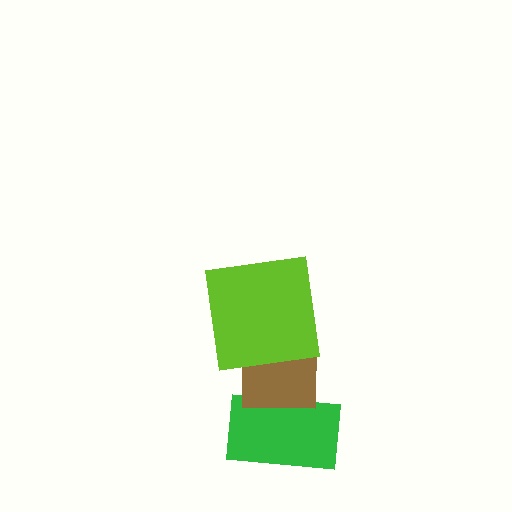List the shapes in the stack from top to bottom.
From top to bottom: the lime square, the brown square, the green rectangle.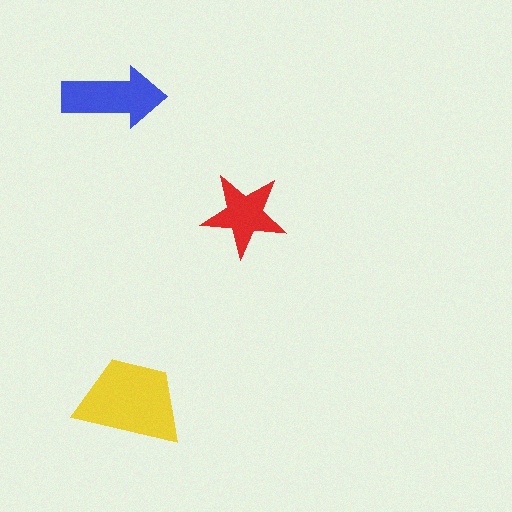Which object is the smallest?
The red star.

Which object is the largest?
The yellow trapezoid.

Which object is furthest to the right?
The red star is rightmost.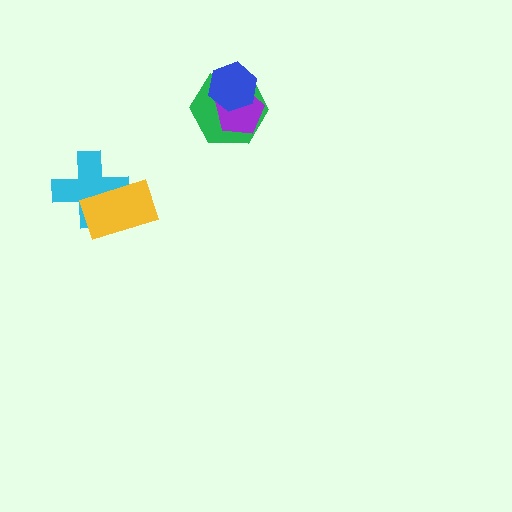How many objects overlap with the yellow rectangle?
1 object overlaps with the yellow rectangle.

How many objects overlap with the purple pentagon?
2 objects overlap with the purple pentagon.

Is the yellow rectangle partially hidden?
No, no other shape covers it.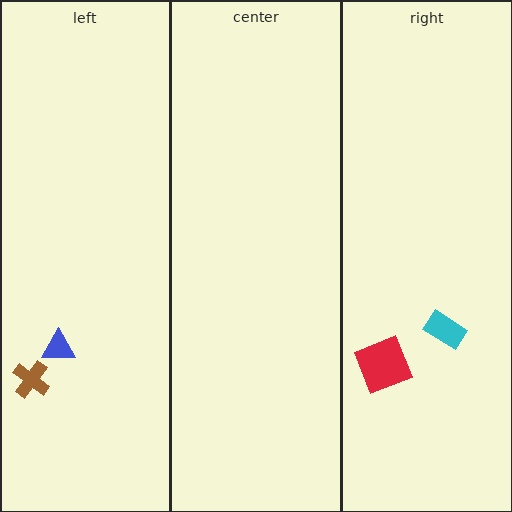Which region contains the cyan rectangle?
The right region.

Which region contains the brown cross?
The left region.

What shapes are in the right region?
The red square, the cyan rectangle.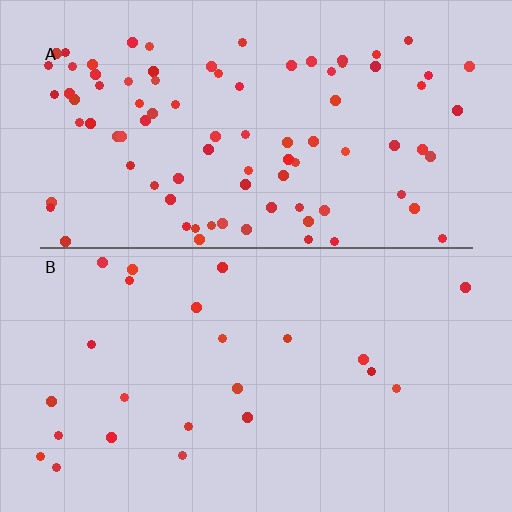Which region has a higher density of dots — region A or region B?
A (the top).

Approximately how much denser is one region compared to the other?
Approximately 3.7× — region A over region B.